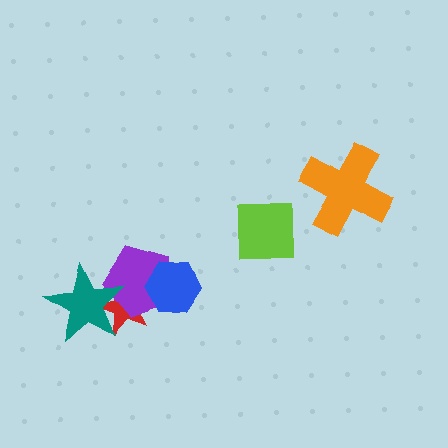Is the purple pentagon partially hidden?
Yes, it is partially covered by another shape.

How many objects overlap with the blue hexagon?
1 object overlaps with the blue hexagon.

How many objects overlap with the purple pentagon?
3 objects overlap with the purple pentagon.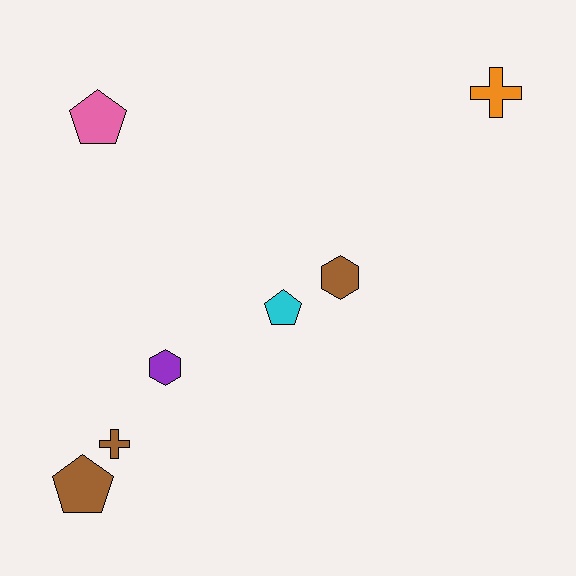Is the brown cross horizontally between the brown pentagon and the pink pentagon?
No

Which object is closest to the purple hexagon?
The brown cross is closest to the purple hexagon.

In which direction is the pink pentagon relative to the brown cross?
The pink pentagon is above the brown cross.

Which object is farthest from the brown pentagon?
The orange cross is farthest from the brown pentagon.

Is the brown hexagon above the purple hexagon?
Yes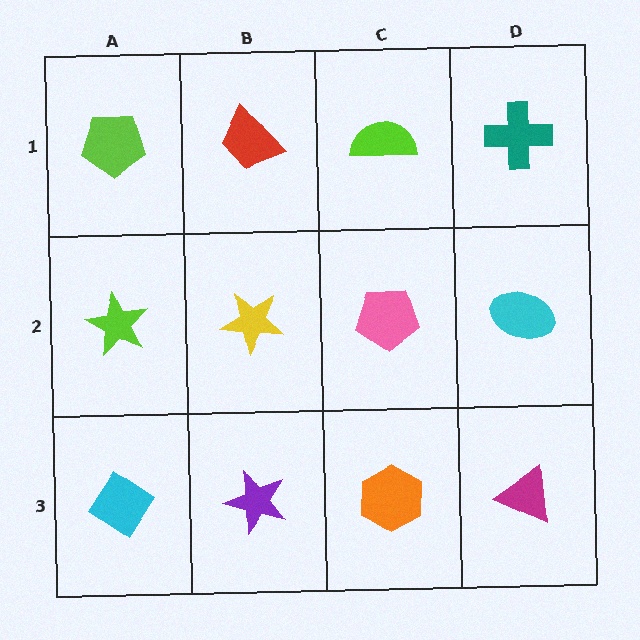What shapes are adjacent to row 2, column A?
A lime pentagon (row 1, column A), a cyan diamond (row 3, column A), a yellow star (row 2, column B).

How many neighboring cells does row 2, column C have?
4.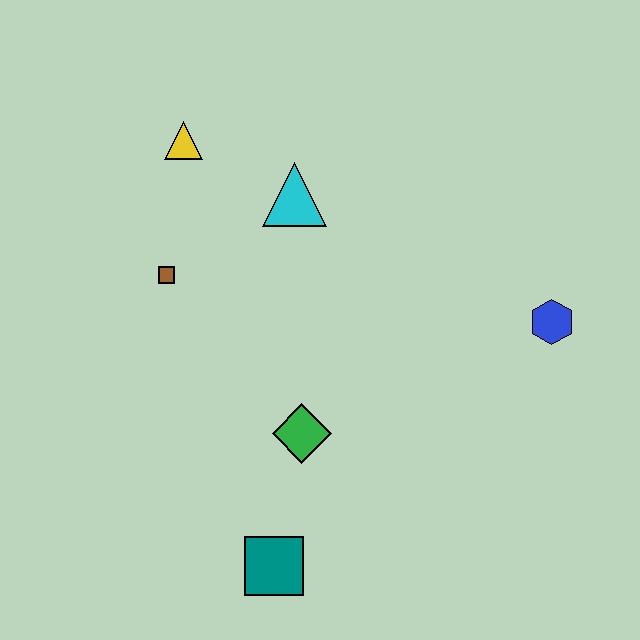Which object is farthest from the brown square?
The blue hexagon is farthest from the brown square.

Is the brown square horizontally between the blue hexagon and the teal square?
No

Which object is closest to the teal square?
The green diamond is closest to the teal square.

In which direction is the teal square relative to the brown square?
The teal square is below the brown square.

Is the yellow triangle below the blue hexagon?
No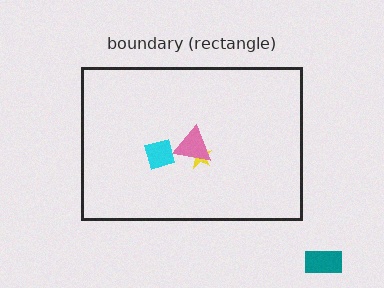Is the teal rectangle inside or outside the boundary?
Outside.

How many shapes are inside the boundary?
3 inside, 1 outside.